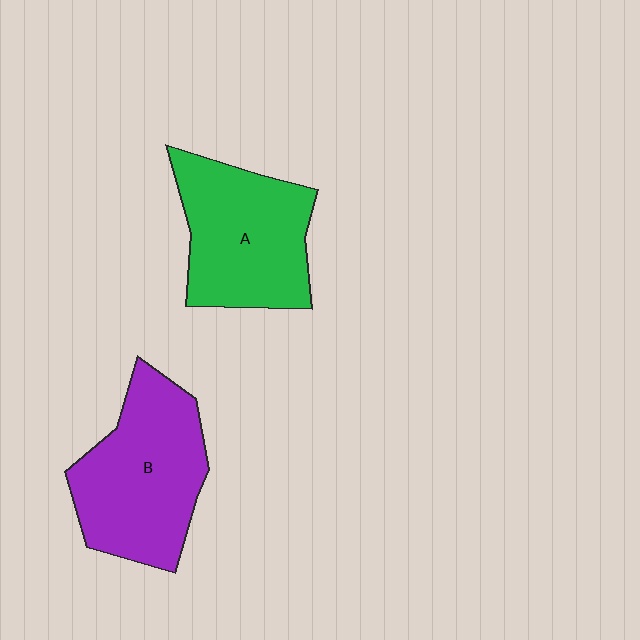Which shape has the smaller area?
Shape A (green).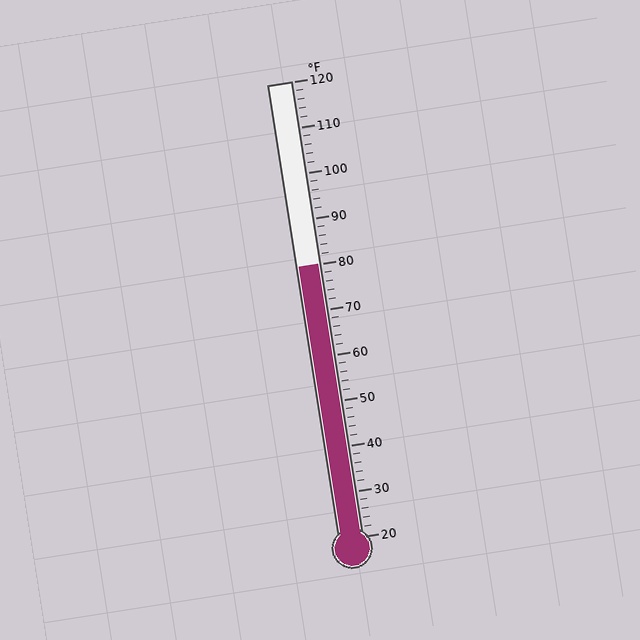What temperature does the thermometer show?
The thermometer shows approximately 80°F.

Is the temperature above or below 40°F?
The temperature is above 40°F.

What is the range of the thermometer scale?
The thermometer scale ranges from 20°F to 120°F.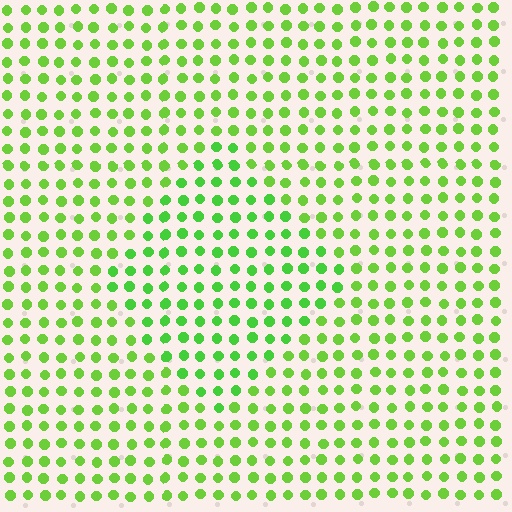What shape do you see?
I see a diamond.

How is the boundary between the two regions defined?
The boundary is defined purely by a slight shift in hue (about 17 degrees). Spacing, size, and orientation are identical on both sides.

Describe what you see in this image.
The image is filled with small lime elements in a uniform arrangement. A diamond-shaped region is visible where the elements are tinted to a slightly different hue, forming a subtle color boundary.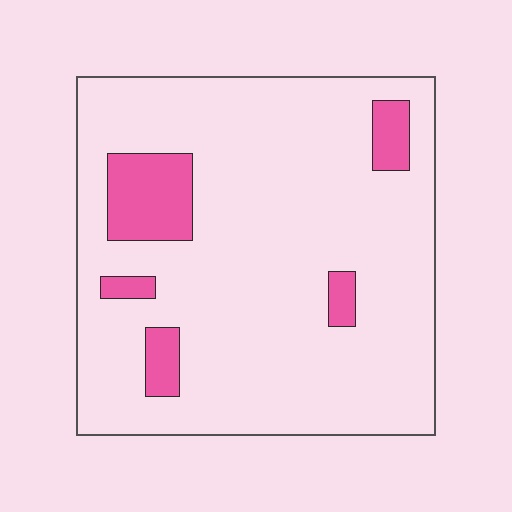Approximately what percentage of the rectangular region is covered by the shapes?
Approximately 10%.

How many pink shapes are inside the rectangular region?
5.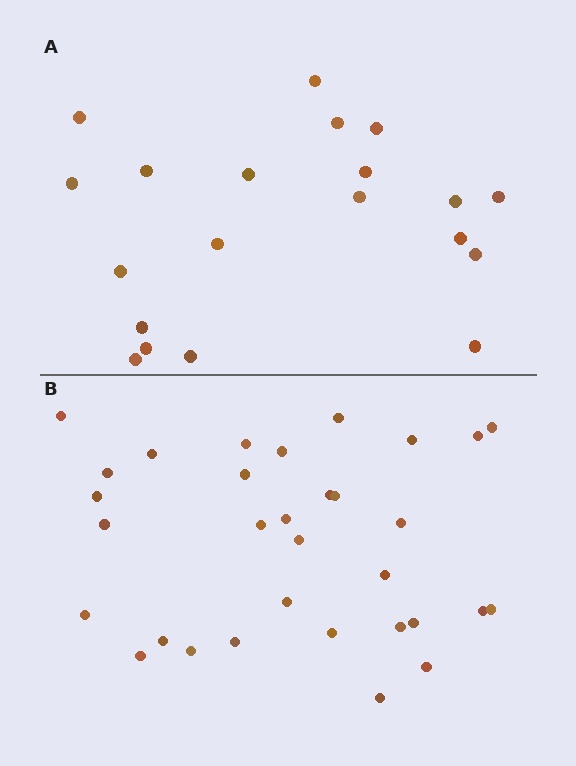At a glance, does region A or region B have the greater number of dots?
Region B (the bottom region) has more dots.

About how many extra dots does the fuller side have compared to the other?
Region B has roughly 12 or so more dots than region A.